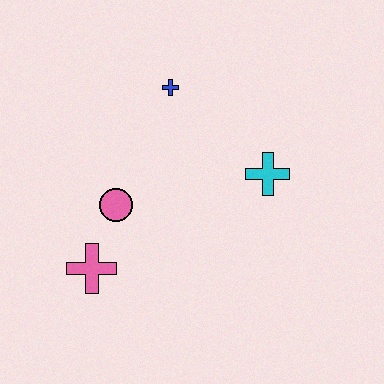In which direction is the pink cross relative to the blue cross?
The pink cross is below the blue cross.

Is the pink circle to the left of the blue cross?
Yes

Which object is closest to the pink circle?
The pink cross is closest to the pink circle.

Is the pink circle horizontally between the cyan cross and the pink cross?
Yes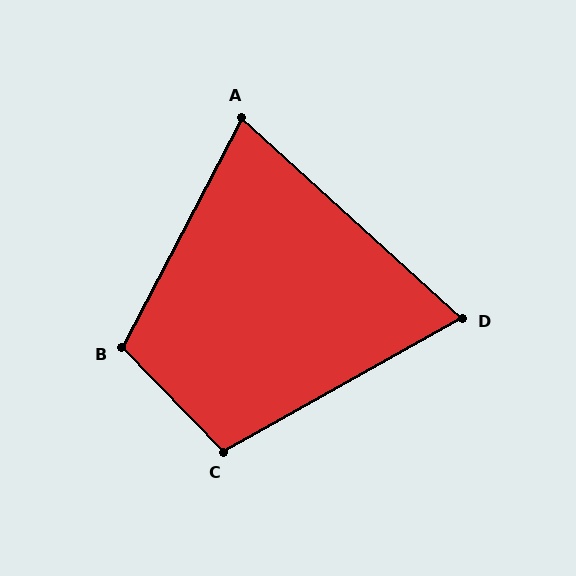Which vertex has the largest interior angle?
B, at approximately 108 degrees.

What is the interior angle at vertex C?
Approximately 105 degrees (obtuse).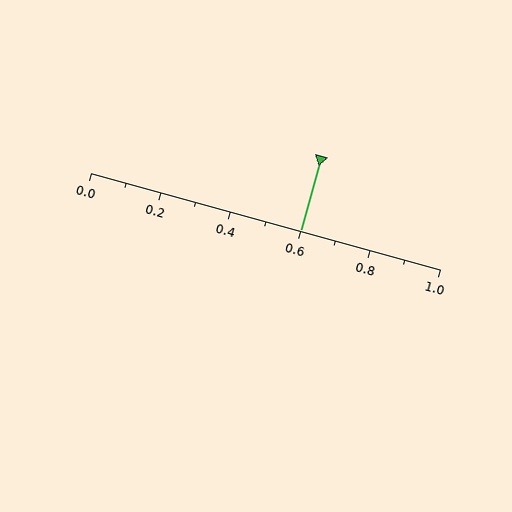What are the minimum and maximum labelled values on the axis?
The axis runs from 0.0 to 1.0.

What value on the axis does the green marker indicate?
The marker indicates approximately 0.6.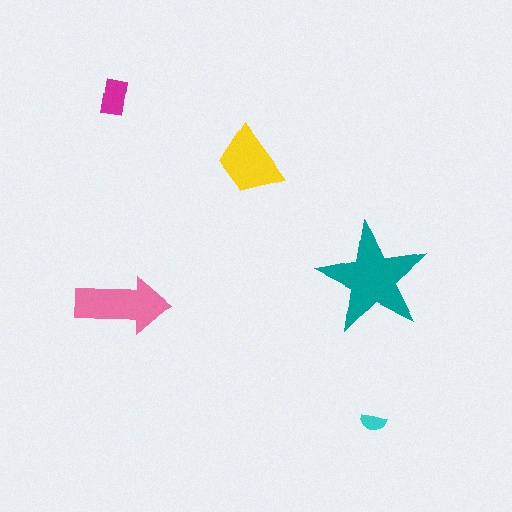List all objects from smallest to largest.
The cyan semicircle, the magenta rectangle, the yellow trapezoid, the pink arrow, the teal star.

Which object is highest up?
The magenta rectangle is topmost.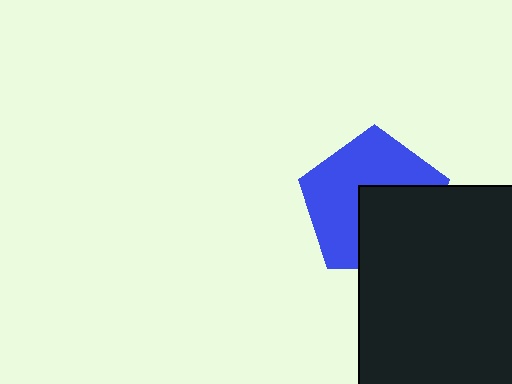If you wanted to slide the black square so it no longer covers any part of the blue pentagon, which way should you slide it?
Slide it toward the lower-right — that is the most direct way to separate the two shapes.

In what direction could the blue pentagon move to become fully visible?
The blue pentagon could move toward the upper-left. That would shift it out from behind the black square entirely.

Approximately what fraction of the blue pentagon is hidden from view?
Roughly 42% of the blue pentagon is hidden behind the black square.